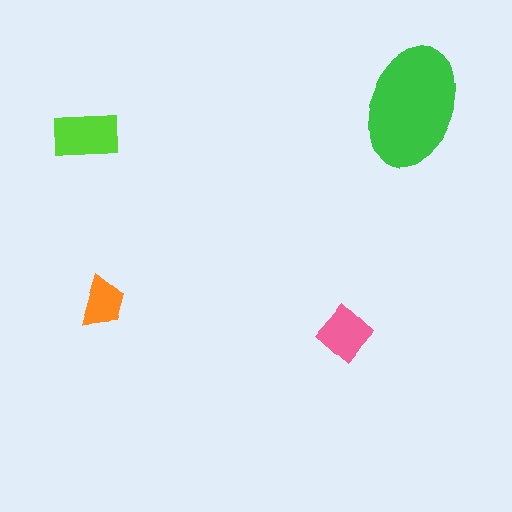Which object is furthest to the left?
The lime rectangle is leftmost.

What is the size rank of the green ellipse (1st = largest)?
1st.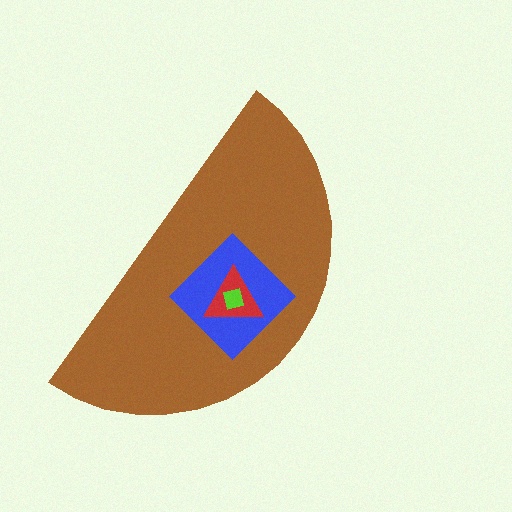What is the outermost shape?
The brown semicircle.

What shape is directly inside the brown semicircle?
The blue diamond.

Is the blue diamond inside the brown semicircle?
Yes.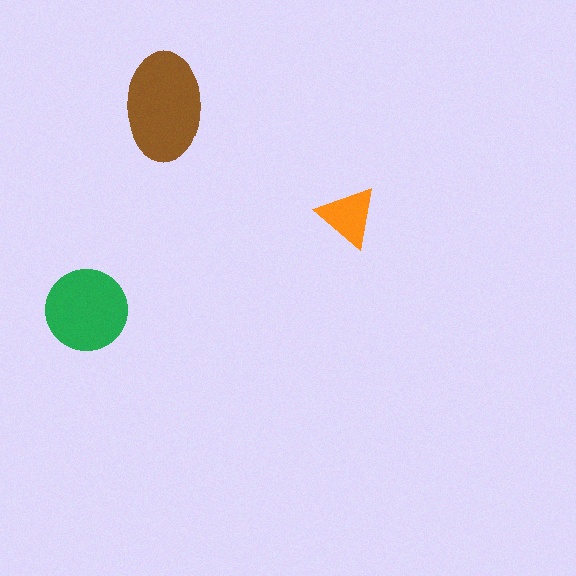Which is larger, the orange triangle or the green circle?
The green circle.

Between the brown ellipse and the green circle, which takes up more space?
The brown ellipse.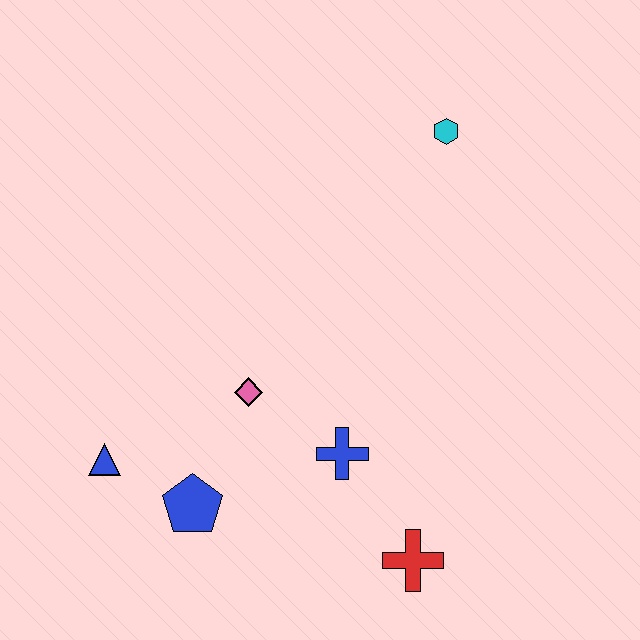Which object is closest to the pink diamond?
The blue cross is closest to the pink diamond.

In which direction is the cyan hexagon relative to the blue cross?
The cyan hexagon is above the blue cross.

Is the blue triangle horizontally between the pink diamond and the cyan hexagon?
No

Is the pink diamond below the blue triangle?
No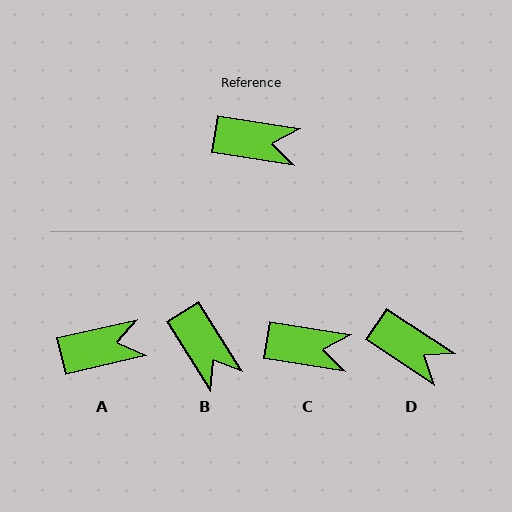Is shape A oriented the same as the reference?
No, it is off by about 22 degrees.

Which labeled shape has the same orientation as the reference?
C.